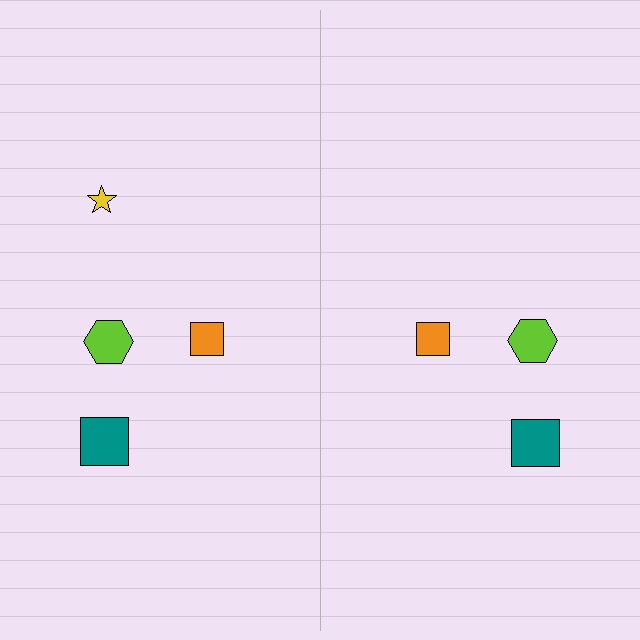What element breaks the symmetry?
A yellow star is missing from the right side.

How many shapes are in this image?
There are 7 shapes in this image.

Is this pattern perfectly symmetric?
No, the pattern is not perfectly symmetric. A yellow star is missing from the right side.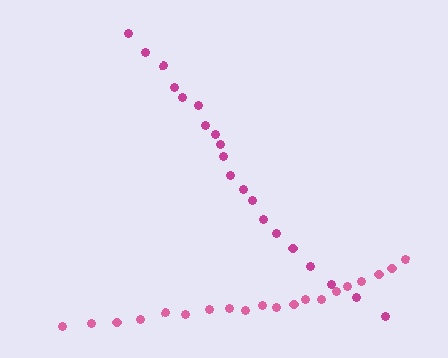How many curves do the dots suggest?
There are 2 distinct paths.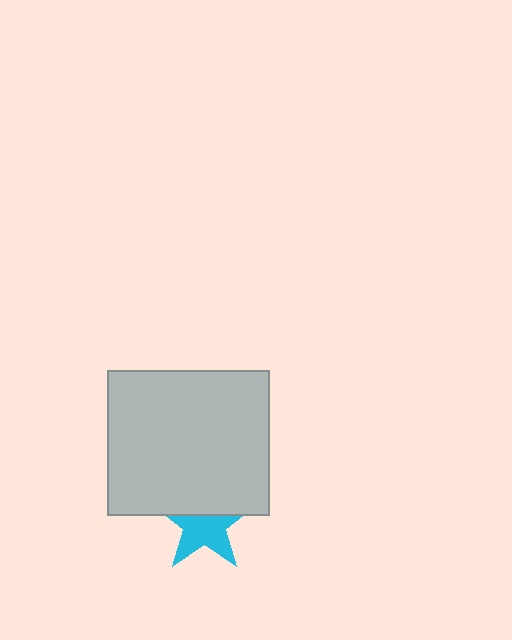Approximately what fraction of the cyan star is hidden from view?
Roughly 40% of the cyan star is hidden behind the light gray rectangle.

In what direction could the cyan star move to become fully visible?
The cyan star could move down. That would shift it out from behind the light gray rectangle entirely.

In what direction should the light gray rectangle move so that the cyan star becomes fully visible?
The light gray rectangle should move up. That is the shortest direction to clear the overlap and leave the cyan star fully visible.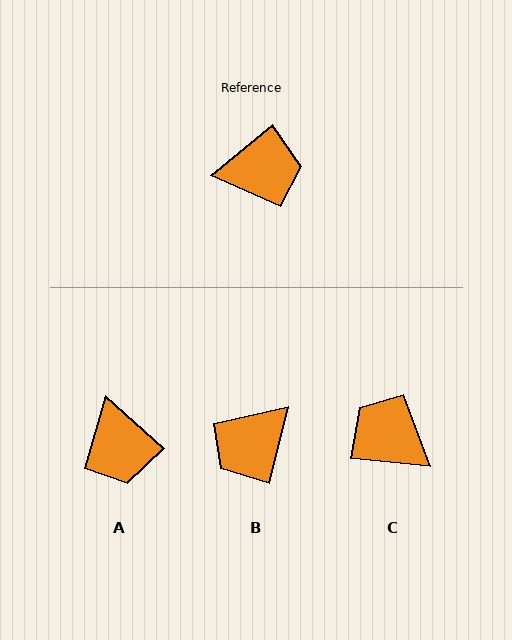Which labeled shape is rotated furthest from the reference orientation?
B, about 143 degrees away.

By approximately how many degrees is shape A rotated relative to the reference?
Approximately 81 degrees clockwise.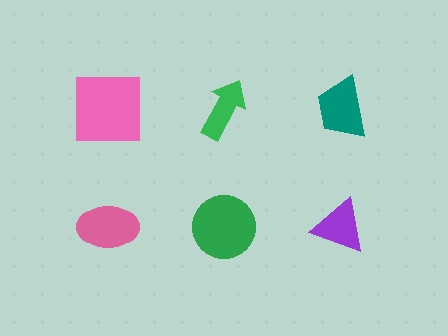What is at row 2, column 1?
A pink ellipse.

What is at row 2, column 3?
A purple triangle.